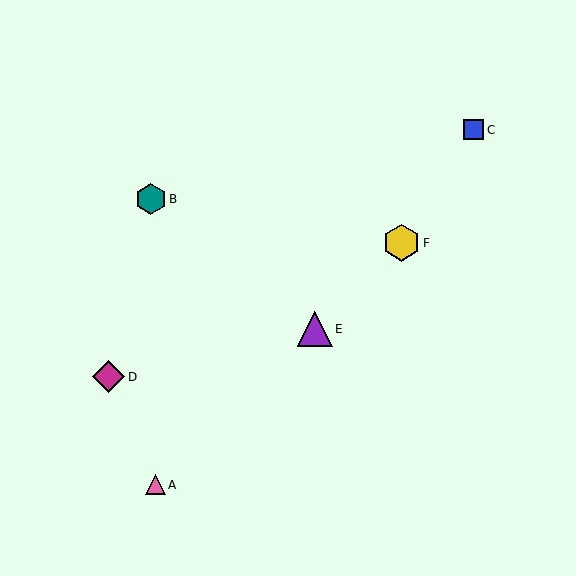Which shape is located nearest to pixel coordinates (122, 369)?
The magenta diamond (labeled D) at (109, 377) is nearest to that location.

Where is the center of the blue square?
The center of the blue square is at (474, 130).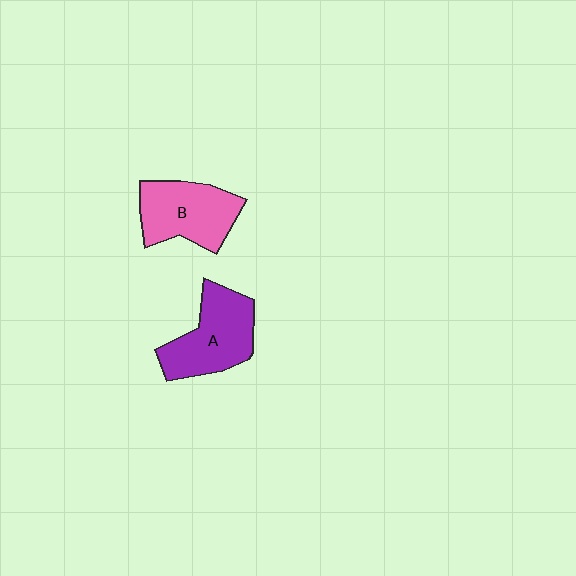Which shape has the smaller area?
Shape B (pink).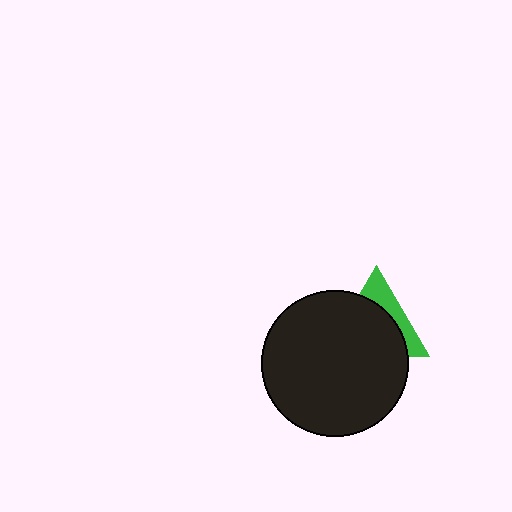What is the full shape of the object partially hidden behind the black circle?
The partially hidden object is a green triangle.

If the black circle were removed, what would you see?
You would see the complete green triangle.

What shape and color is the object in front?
The object in front is a black circle.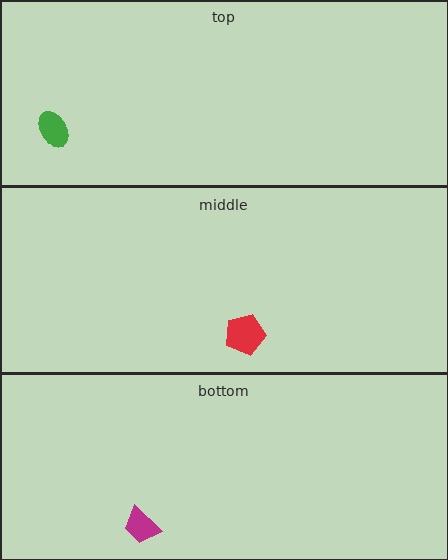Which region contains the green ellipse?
The top region.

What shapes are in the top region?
The green ellipse.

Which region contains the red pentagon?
The middle region.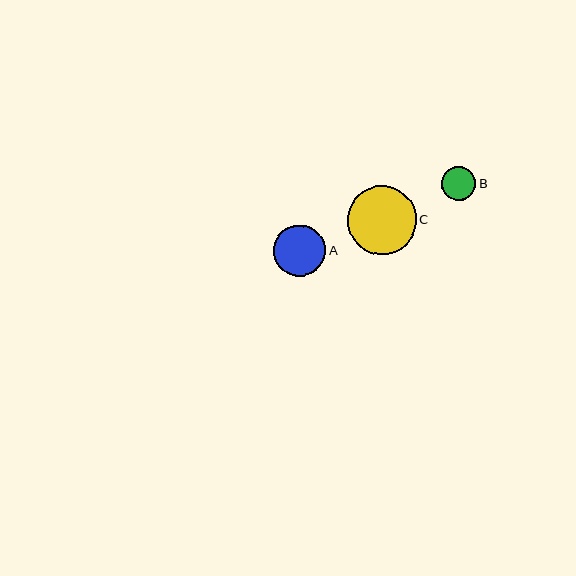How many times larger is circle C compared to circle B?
Circle C is approximately 2.0 times the size of circle B.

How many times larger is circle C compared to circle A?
Circle C is approximately 1.3 times the size of circle A.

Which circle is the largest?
Circle C is the largest with a size of approximately 69 pixels.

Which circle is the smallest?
Circle B is the smallest with a size of approximately 34 pixels.